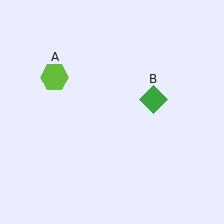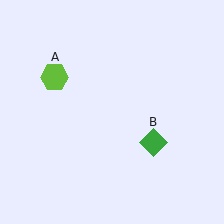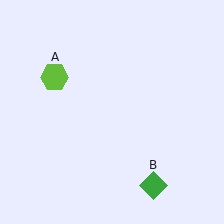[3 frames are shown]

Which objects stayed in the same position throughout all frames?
Lime hexagon (object A) remained stationary.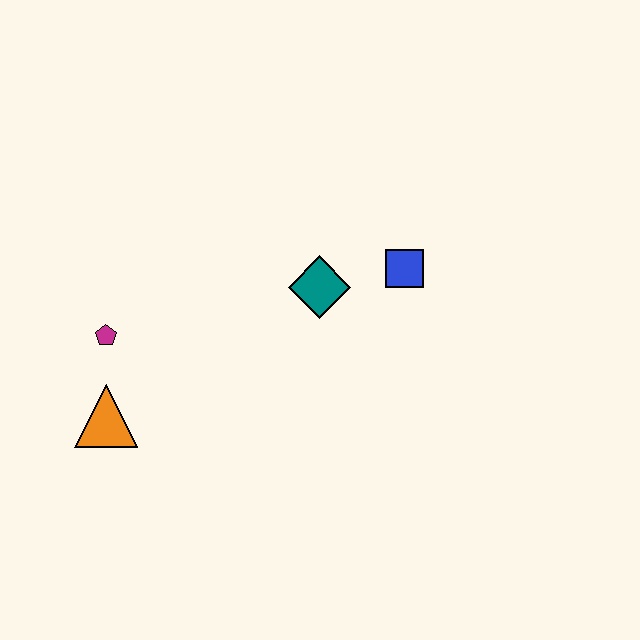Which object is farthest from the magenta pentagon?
The blue square is farthest from the magenta pentagon.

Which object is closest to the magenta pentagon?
The orange triangle is closest to the magenta pentagon.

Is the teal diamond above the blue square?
No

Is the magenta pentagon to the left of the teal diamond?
Yes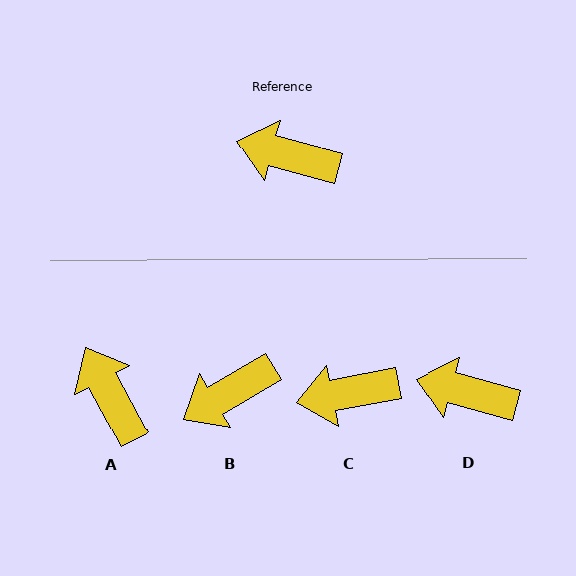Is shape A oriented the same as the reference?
No, it is off by about 47 degrees.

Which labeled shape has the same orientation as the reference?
D.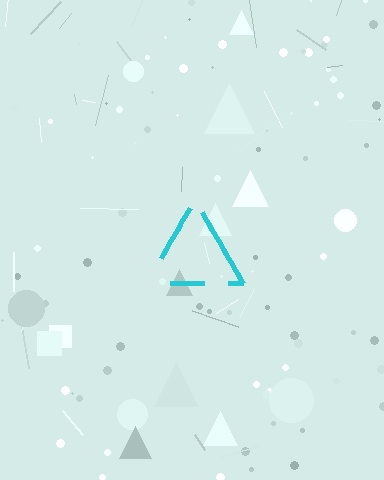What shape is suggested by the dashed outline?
The dashed outline suggests a triangle.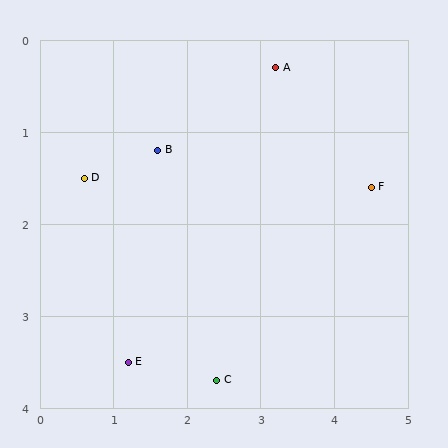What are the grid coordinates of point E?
Point E is at approximately (1.2, 3.5).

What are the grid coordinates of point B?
Point B is at approximately (1.6, 1.2).